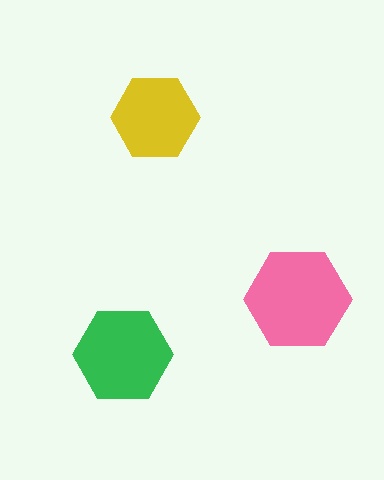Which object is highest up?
The yellow hexagon is topmost.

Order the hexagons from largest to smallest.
the pink one, the green one, the yellow one.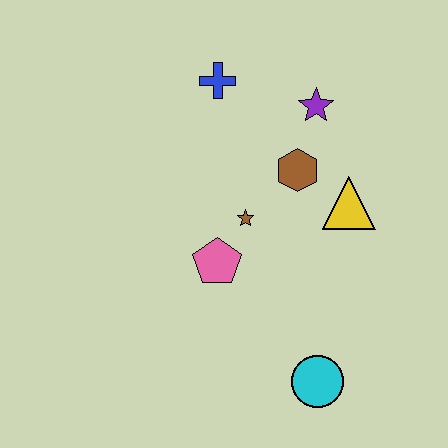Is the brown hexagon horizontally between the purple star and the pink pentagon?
Yes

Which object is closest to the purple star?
The brown hexagon is closest to the purple star.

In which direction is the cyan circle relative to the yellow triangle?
The cyan circle is below the yellow triangle.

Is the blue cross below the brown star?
No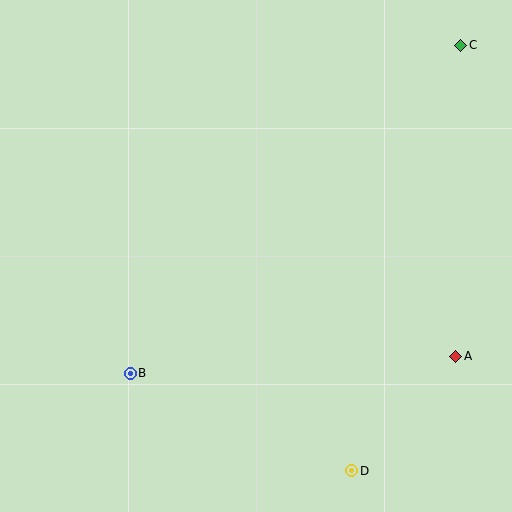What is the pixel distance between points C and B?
The distance between C and B is 466 pixels.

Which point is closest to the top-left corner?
Point B is closest to the top-left corner.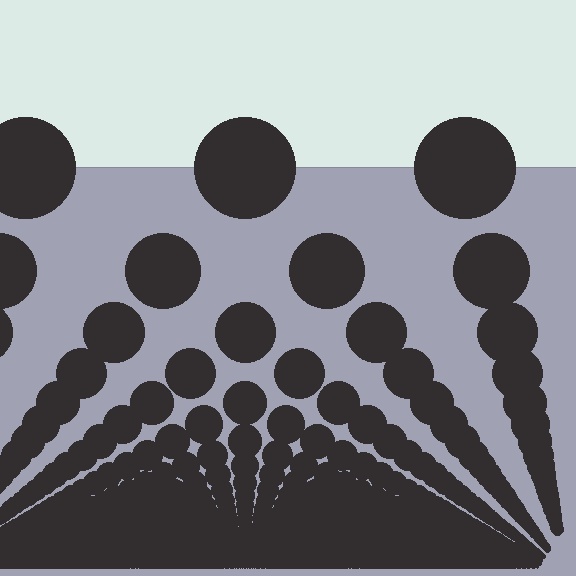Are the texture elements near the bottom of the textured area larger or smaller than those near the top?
Smaller. The gradient is inverted — elements near the bottom are smaller and denser.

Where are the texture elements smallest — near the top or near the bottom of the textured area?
Near the bottom.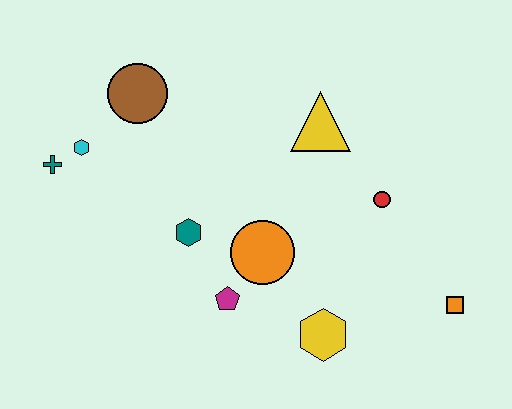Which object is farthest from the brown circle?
The orange square is farthest from the brown circle.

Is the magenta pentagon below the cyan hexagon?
Yes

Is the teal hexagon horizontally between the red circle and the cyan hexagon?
Yes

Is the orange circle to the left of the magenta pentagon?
No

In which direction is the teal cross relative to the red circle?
The teal cross is to the left of the red circle.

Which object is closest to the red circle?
The yellow triangle is closest to the red circle.